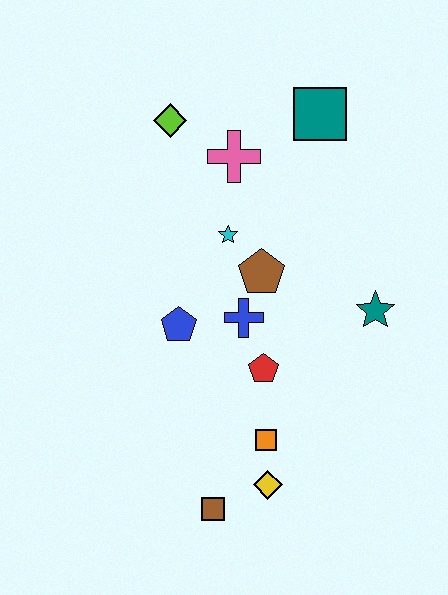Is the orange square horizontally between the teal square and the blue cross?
Yes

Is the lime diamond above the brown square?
Yes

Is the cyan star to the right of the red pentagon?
No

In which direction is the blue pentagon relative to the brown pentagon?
The blue pentagon is to the left of the brown pentagon.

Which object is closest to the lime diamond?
The pink cross is closest to the lime diamond.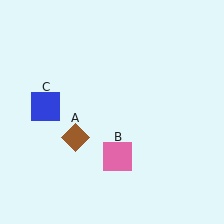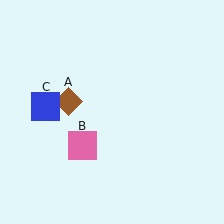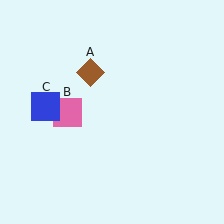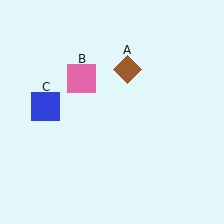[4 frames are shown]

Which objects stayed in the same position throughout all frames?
Blue square (object C) remained stationary.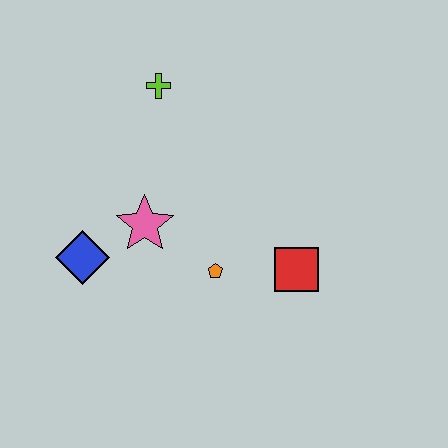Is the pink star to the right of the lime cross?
No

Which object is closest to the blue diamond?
The pink star is closest to the blue diamond.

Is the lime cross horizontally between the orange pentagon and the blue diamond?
Yes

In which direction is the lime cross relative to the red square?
The lime cross is above the red square.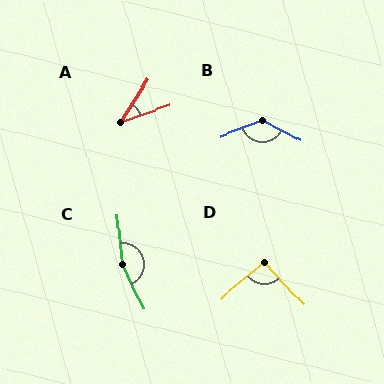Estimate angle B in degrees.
Approximately 131 degrees.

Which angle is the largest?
C, at approximately 161 degrees.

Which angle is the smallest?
A, at approximately 38 degrees.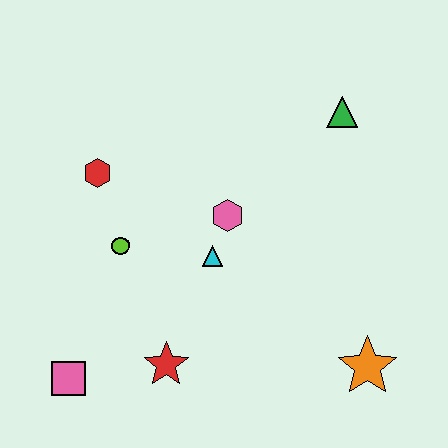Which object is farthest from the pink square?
The green triangle is farthest from the pink square.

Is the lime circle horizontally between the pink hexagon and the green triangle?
No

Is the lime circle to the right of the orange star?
No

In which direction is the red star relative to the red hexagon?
The red star is below the red hexagon.